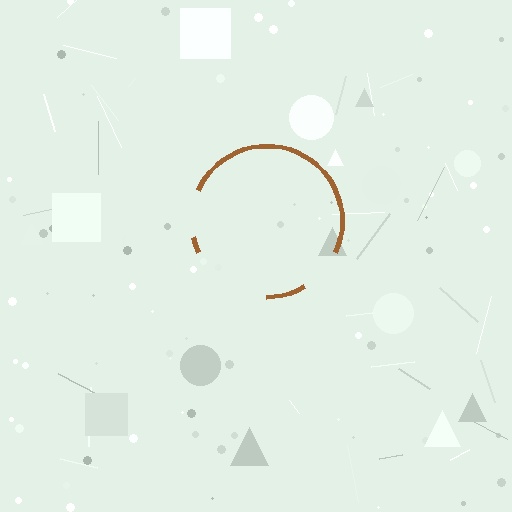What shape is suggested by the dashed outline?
The dashed outline suggests a circle.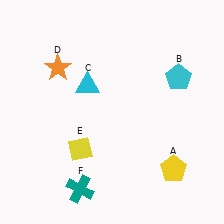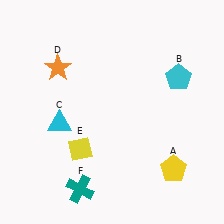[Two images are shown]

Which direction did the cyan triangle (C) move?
The cyan triangle (C) moved down.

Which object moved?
The cyan triangle (C) moved down.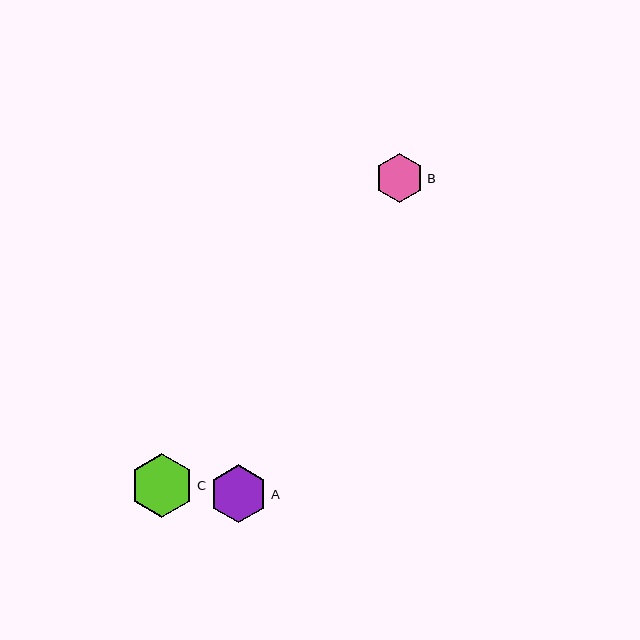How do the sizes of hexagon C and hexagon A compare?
Hexagon C and hexagon A are approximately the same size.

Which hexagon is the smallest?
Hexagon B is the smallest with a size of approximately 49 pixels.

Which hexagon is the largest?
Hexagon C is the largest with a size of approximately 63 pixels.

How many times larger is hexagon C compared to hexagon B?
Hexagon C is approximately 1.3 times the size of hexagon B.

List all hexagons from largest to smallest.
From largest to smallest: C, A, B.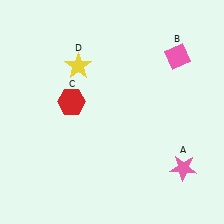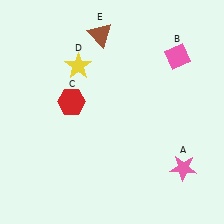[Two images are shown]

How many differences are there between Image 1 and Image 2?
There is 1 difference between the two images.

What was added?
A brown triangle (E) was added in Image 2.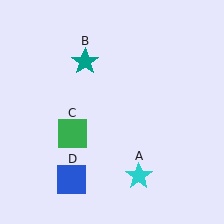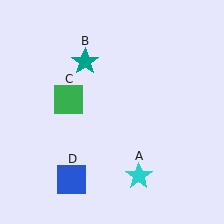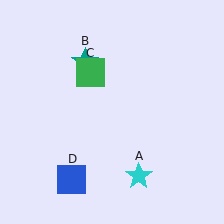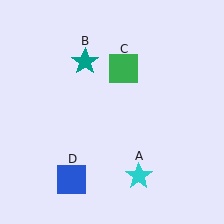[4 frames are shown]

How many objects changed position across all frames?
1 object changed position: green square (object C).